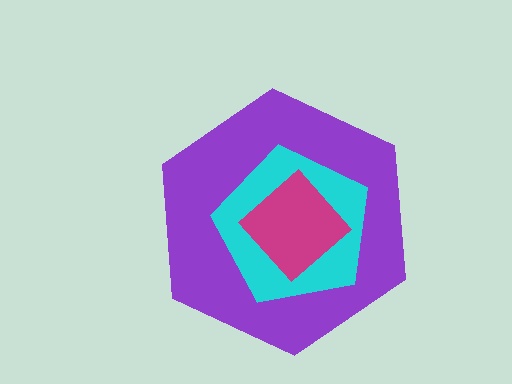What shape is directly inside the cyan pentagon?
The magenta diamond.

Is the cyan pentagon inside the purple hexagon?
Yes.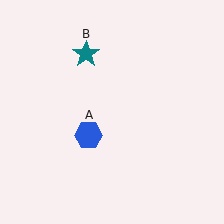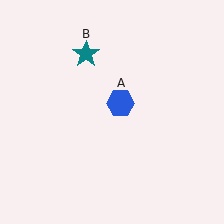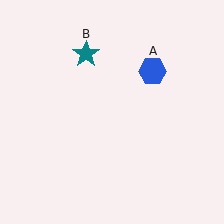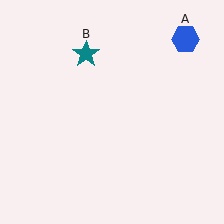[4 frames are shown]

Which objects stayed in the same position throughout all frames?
Teal star (object B) remained stationary.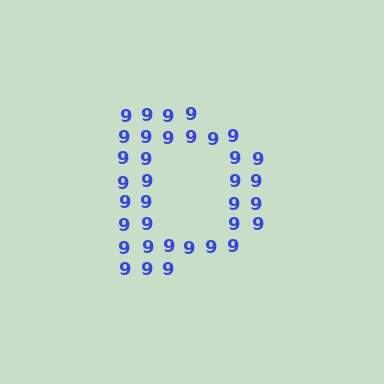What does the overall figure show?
The overall figure shows the letter D.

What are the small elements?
The small elements are digit 9's.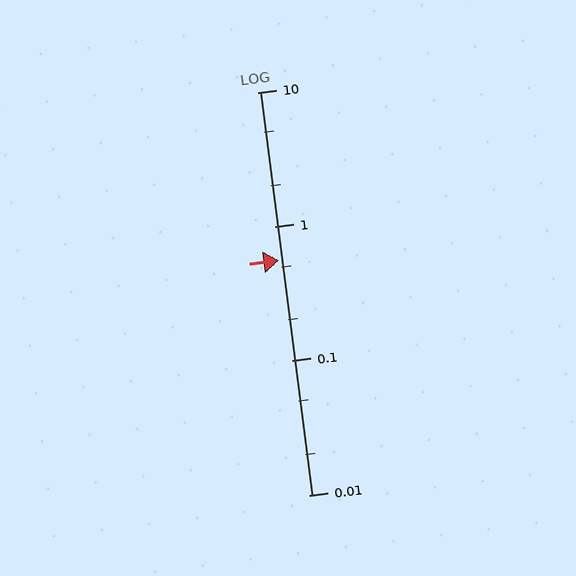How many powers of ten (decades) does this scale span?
The scale spans 3 decades, from 0.01 to 10.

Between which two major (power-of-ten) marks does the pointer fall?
The pointer is between 0.1 and 1.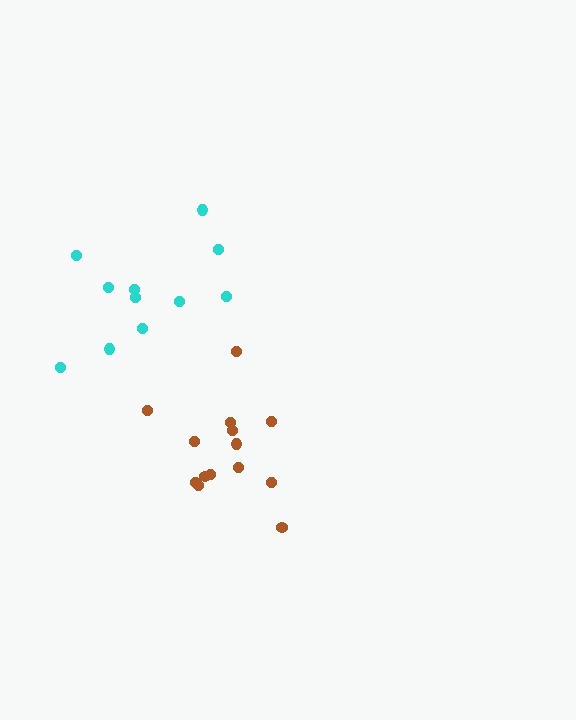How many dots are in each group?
Group 1: 14 dots, Group 2: 11 dots (25 total).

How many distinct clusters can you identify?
There are 2 distinct clusters.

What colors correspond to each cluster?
The clusters are colored: brown, cyan.